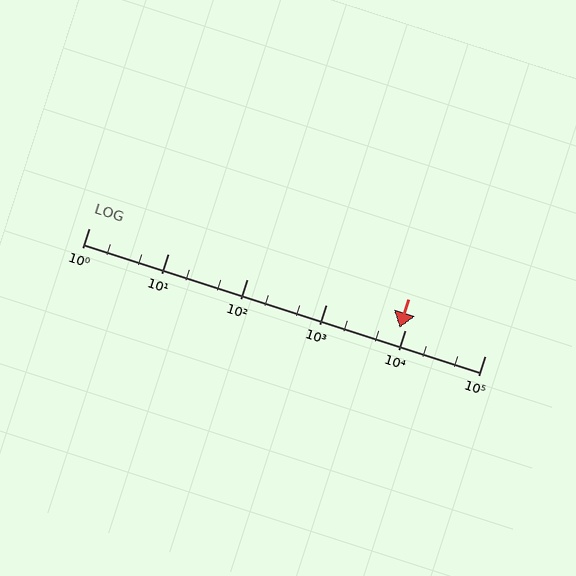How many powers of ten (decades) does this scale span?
The scale spans 5 decades, from 1 to 100000.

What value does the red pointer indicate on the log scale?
The pointer indicates approximately 8500.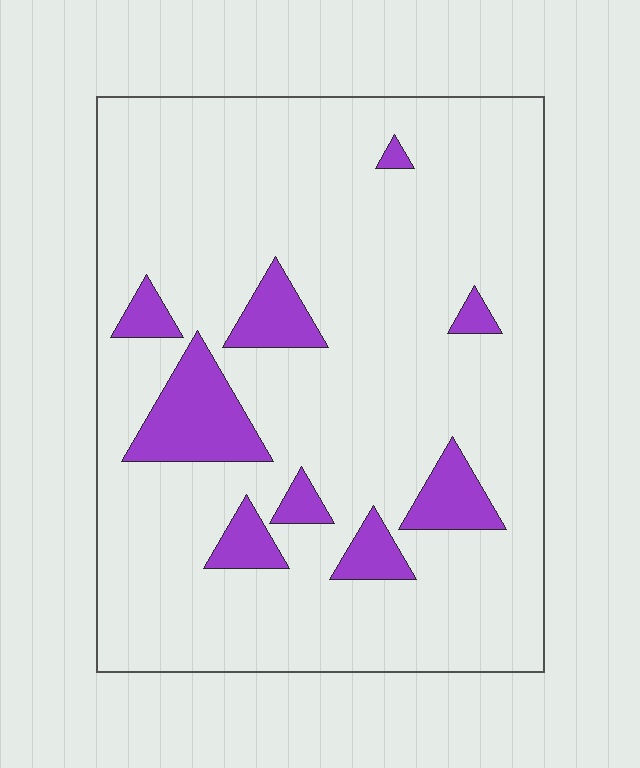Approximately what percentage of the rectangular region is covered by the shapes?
Approximately 15%.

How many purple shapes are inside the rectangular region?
9.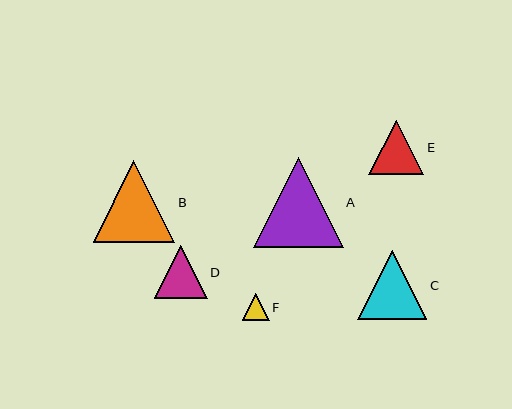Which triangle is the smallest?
Triangle F is the smallest with a size of approximately 27 pixels.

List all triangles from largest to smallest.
From largest to smallest: A, B, C, E, D, F.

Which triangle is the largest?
Triangle A is the largest with a size of approximately 90 pixels.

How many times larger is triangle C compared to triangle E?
Triangle C is approximately 1.3 times the size of triangle E.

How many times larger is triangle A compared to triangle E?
Triangle A is approximately 1.6 times the size of triangle E.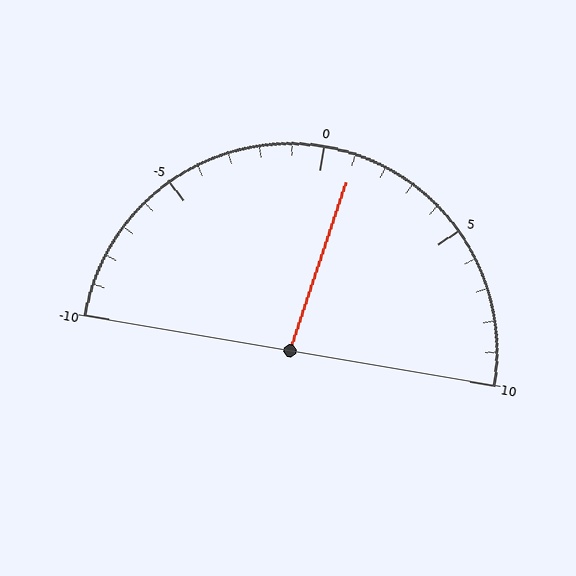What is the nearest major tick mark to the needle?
The nearest major tick mark is 0.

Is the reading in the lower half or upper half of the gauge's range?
The reading is in the upper half of the range (-10 to 10).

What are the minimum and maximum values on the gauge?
The gauge ranges from -10 to 10.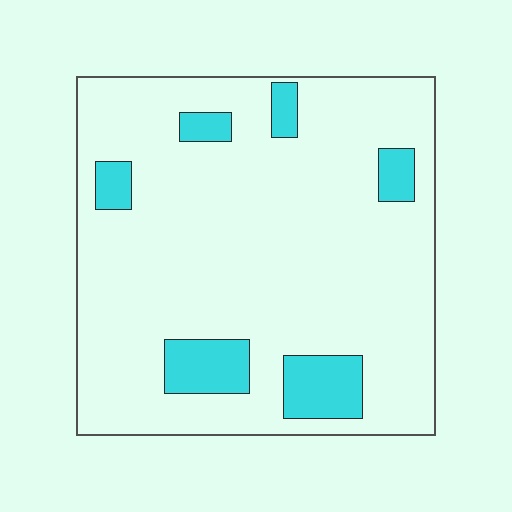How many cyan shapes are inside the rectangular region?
6.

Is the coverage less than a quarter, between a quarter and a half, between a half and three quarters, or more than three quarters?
Less than a quarter.